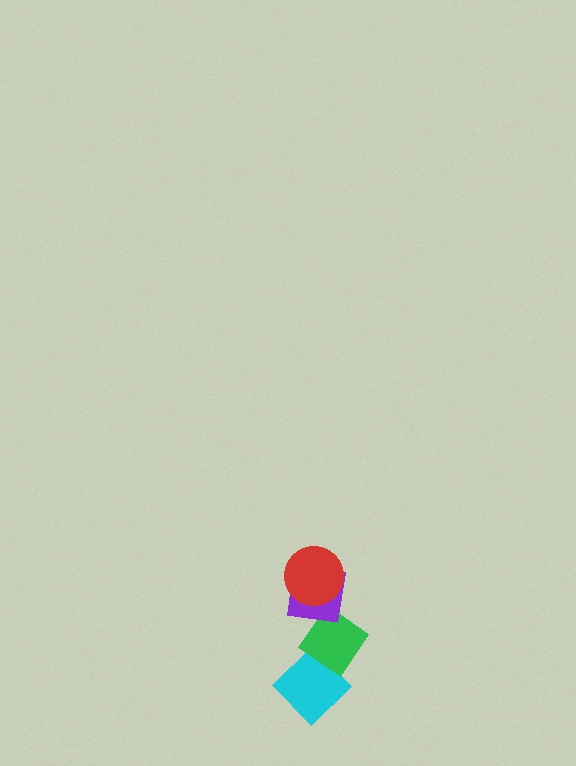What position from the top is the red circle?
The red circle is 1st from the top.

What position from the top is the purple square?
The purple square is 2nd from the top.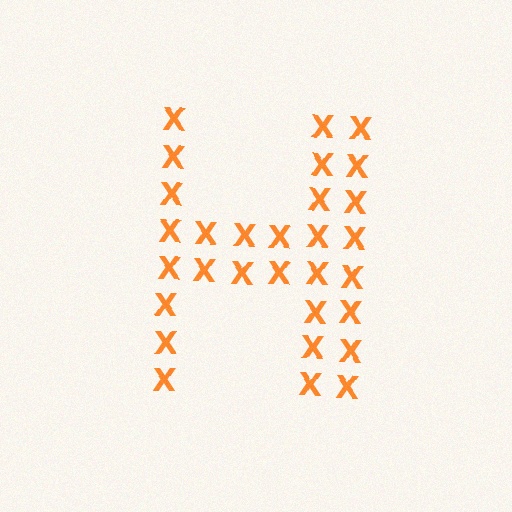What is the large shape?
The large shape is the letter H.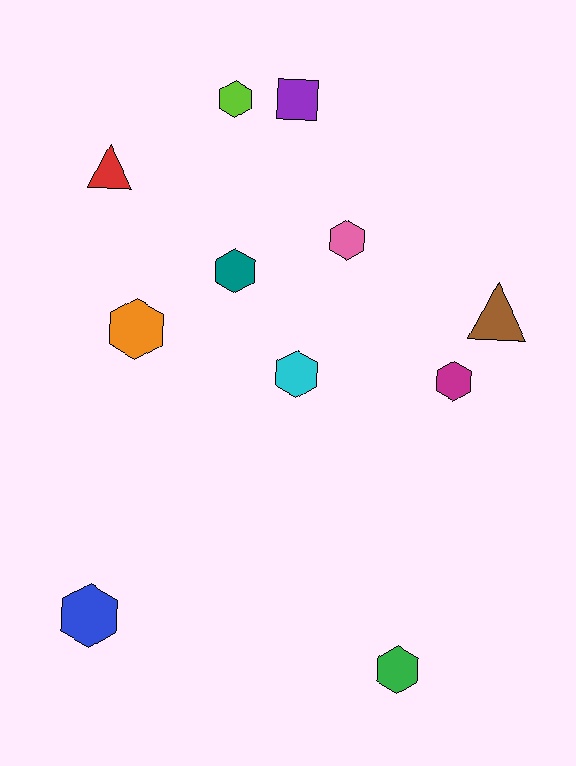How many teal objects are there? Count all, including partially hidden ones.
There is 1 teal object.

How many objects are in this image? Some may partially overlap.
There are 11 objects.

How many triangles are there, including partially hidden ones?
There are 2 triangles.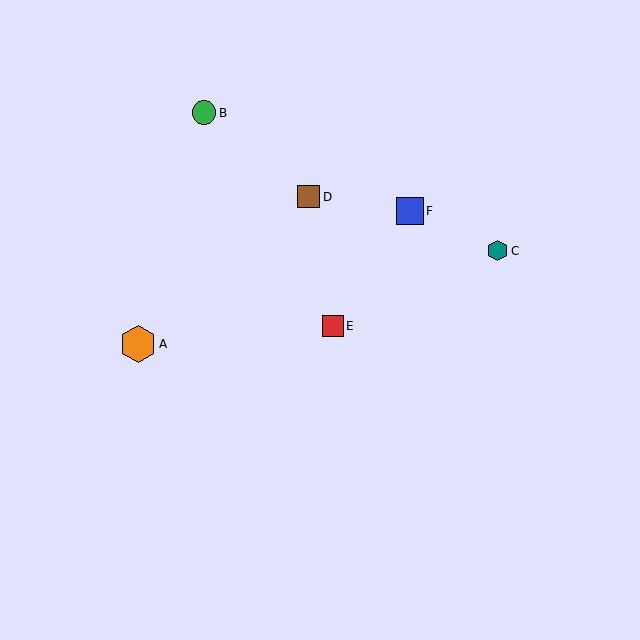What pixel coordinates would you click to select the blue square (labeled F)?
Click at (410, 211) to select the blue square F.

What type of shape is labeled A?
Shape A is an orange hexagon.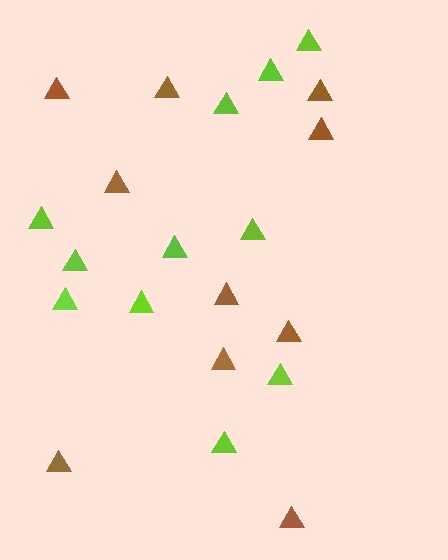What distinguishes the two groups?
There are 2 groups: one group of brown triangles (10) and one group of lime triangles (11).